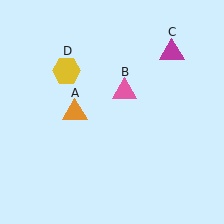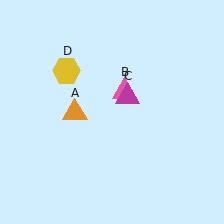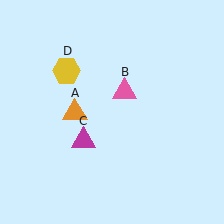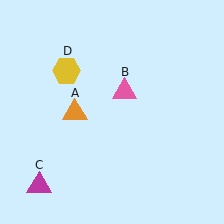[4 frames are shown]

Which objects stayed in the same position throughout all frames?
Orange triangle (object A) and pink triangle (object B) and yellow hexagon (object D) remained stationary.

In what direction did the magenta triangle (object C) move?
The magenta triangle (object C) moved down and to the left.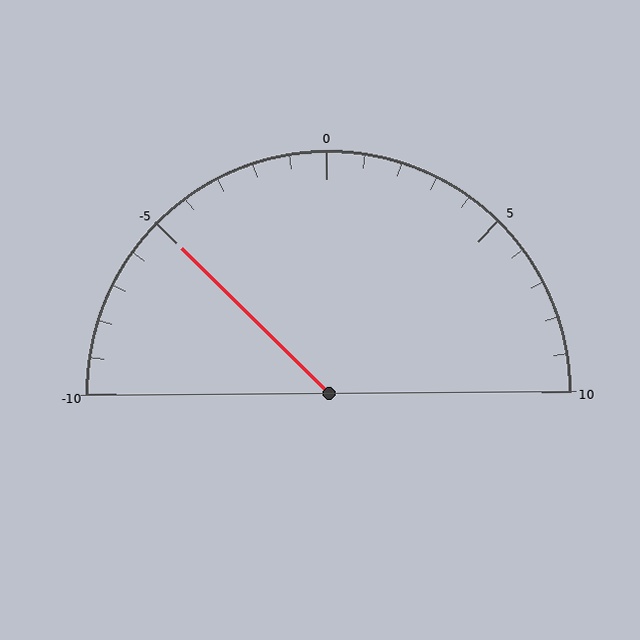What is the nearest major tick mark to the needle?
The nearest major tick mark is -5.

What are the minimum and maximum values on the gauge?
The gauge ranges from -10 to 10.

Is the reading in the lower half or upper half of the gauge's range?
The reading is in the lower half of the range (-10 to 10).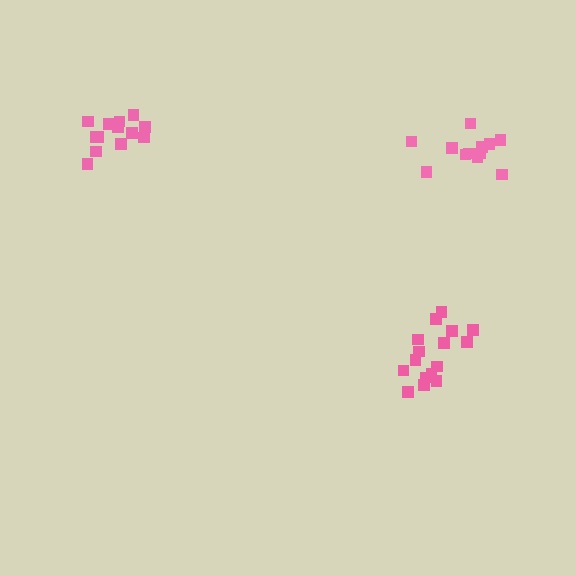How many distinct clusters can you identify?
There are 3 distinct clusters.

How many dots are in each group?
Group 1: 16 dots, Group 2: 13 dots, Group 3: 12 dots (41 total).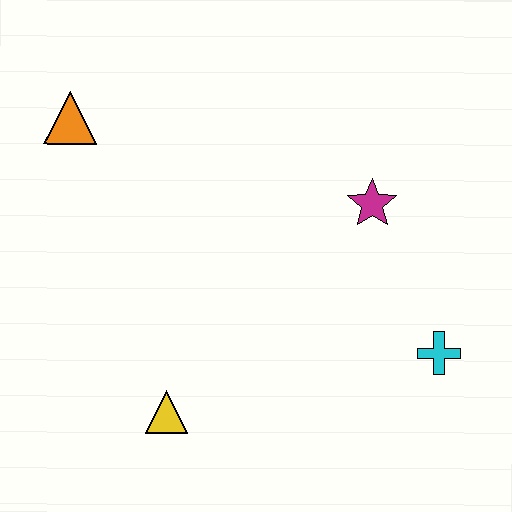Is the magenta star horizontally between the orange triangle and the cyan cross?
Yes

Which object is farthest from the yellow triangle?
The orange triangle is farthest from the yellow triangle.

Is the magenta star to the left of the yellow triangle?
No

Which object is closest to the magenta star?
The cyan cross is closest to the magenta star.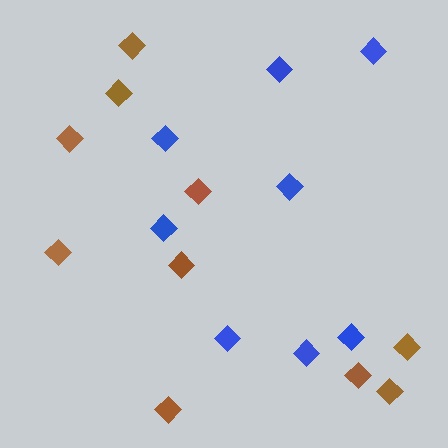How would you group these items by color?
There are 2 groups: one group of brown diamonds (10) and one group of blue diamonds (8).